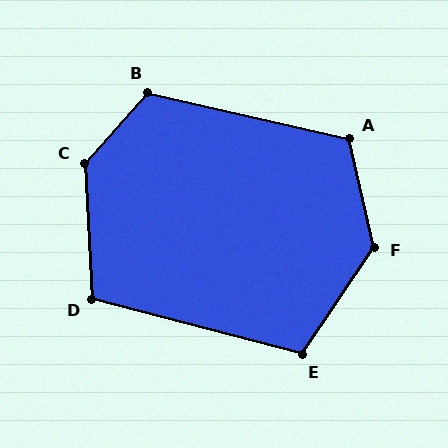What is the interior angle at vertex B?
Approximately 119 degrees (obtuse).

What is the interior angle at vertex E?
Approximately 109 degrees (obtuse).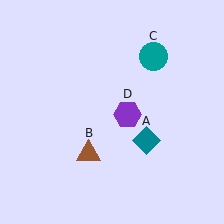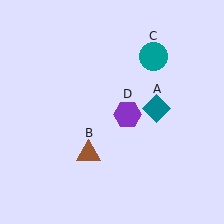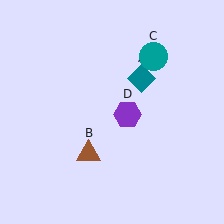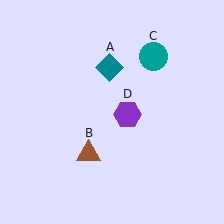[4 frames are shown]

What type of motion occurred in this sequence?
The teal diamond (object A) rotated counterclockwise around the center of the scene.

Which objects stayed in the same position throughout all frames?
Brown triangle (object B) and teal circle (object C) and purple hexagon (object D) remained stationary.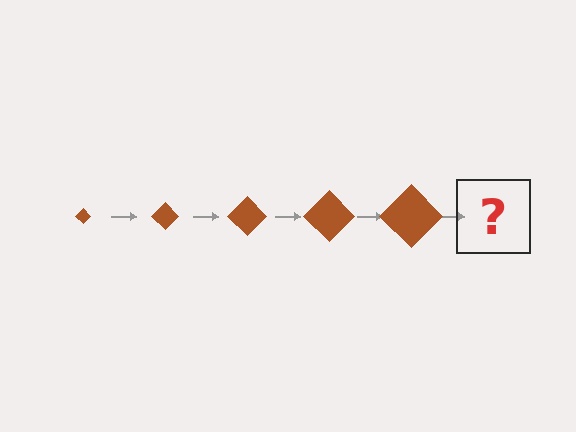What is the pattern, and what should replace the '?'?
The pattern is that the diamond gets progressively larger each step. The '?' should be a brown diamond, larger than the previous one.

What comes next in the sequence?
The next element should be a brown diamond, larger than the previous one.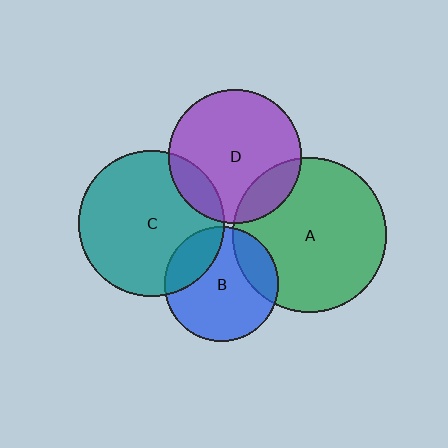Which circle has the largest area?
Circle A (green).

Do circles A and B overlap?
Yes.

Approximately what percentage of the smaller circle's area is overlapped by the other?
Approximately 20%.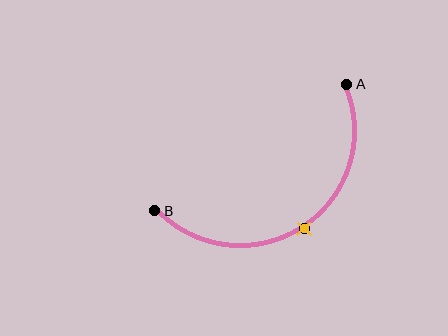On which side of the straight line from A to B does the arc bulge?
The arc bulges below the straight line connecting A and B.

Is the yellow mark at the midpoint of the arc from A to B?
Yes. The yellow mark lies on the arc at equal arc-length from both A and B — it is the arc midpoint.